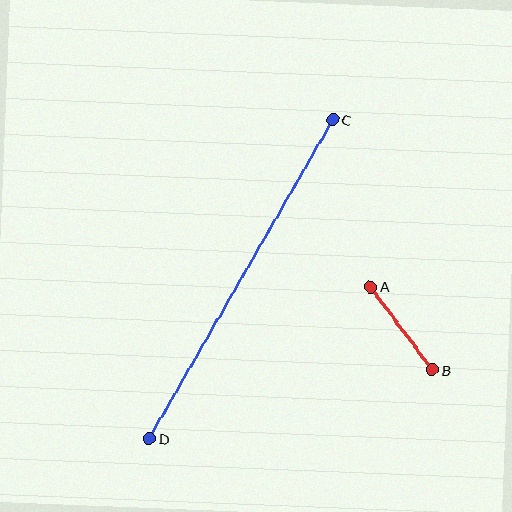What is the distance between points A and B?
The distance is approximately 104 pixels.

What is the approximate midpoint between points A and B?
The midpoint is at approximately (401, 328) pixels.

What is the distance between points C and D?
The distance is approximately 368 pixels.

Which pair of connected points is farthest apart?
Points C and D are farthest apart.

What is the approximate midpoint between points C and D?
The midpoint is at approximately (241, 279) pixels.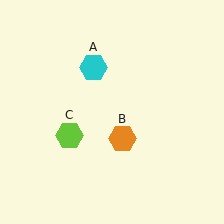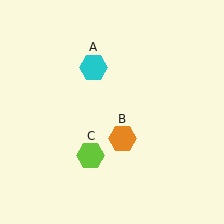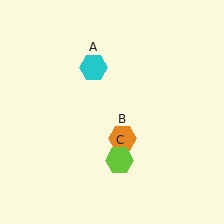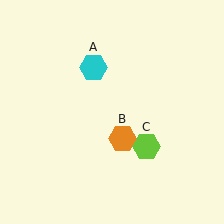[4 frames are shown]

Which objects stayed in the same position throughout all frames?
Cyan hexagon (object A) and orange hexagon (object B) remained stationary.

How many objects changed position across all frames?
1 object changed position: lime hexagon (object C).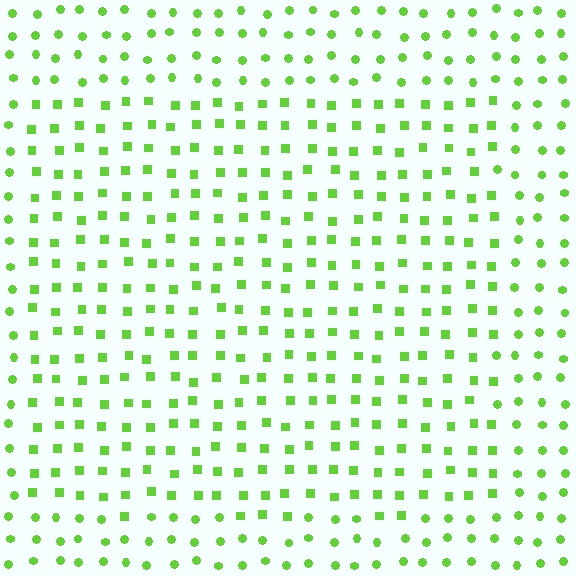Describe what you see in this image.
The image is filled with small lime elements arranged in a uniform grid. A rectangle-shaped region contains squares, while the surrounding area contains circles. The boundary is defined purely by the change in element shape.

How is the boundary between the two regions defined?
The boundary is defined by a change in element shape: squares inside vs. circles outside. All elements share the same color and spacing.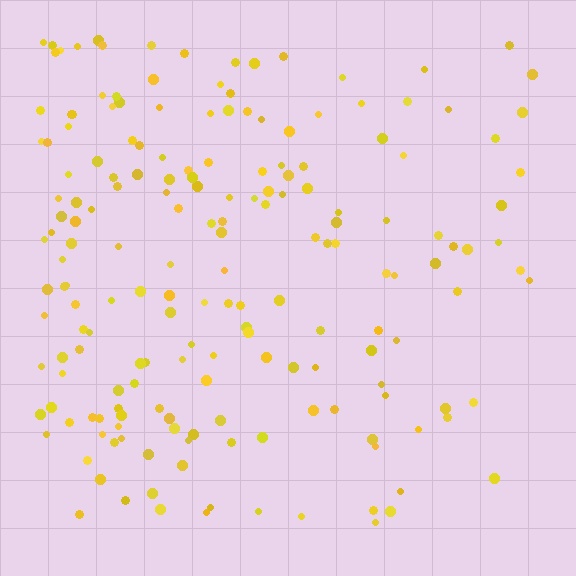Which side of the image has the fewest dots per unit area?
The right.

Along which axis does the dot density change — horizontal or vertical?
Horizontal.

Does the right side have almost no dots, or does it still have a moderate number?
Still a moderate number, just noticeably fewer than the left.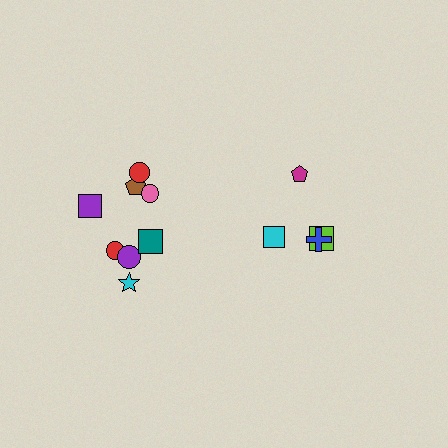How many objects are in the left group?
There are 8 objects.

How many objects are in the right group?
There are 4 objects.